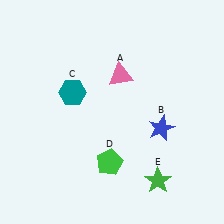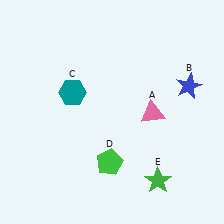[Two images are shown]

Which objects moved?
The objects that moved are: the pink triangle (A), the blue star (B).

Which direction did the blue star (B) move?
The blue star (B) moved up.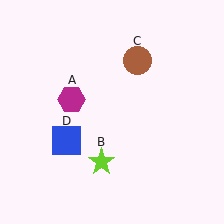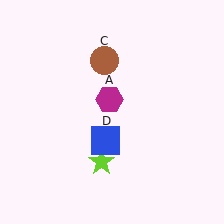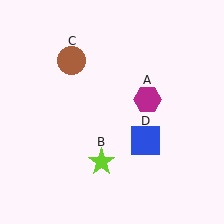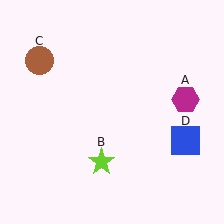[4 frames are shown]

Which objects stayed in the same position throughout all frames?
Lime star (object B) remained stationary.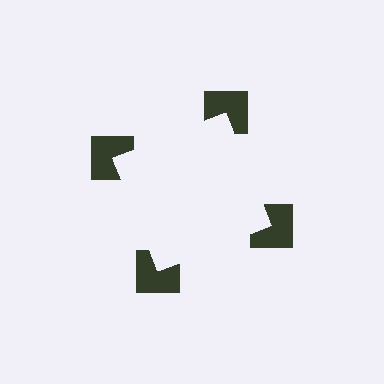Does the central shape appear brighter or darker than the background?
It typically appears slightly brighter than the background, even though no actual brightness change is drawn.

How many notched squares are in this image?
There are 4 — one at each vertex of the illusory square.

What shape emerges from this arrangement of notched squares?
An illusory square — its edges are inferred from the aligned wedge cuts in the notched squares, not physically drawn.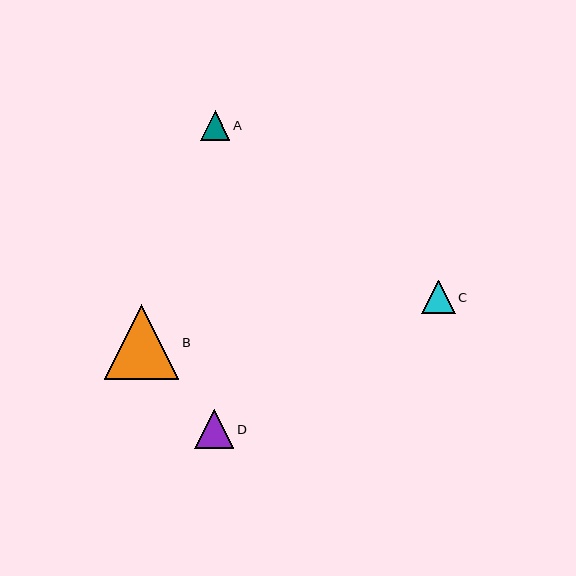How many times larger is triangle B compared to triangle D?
Triangle B is approximately 1.9 times the size of triangle D.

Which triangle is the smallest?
Triangle A is the smallest with a size of approximately 29 pixels.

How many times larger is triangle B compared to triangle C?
Triangle B is approximately 2.2 times the size of triangle C.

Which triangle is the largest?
Triangle B is the largest with a size of approximately 74 pixels.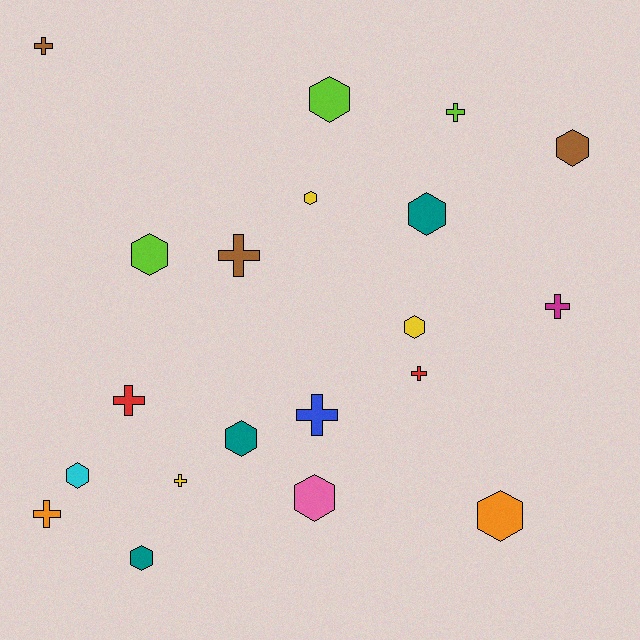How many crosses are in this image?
There are 9 crosses.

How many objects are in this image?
There are 20 objects.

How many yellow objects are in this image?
There are 3 yellow objects.